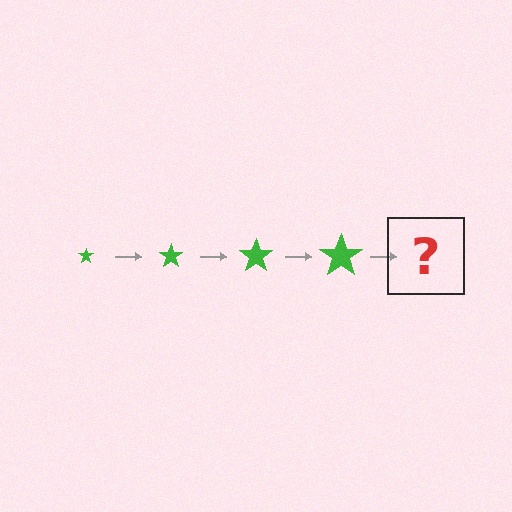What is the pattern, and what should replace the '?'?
The pattern is that the star gets progressively larger each step. The '?' should be a green star, larger than the previous one.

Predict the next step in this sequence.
The next step is a green star, larger than the previous one.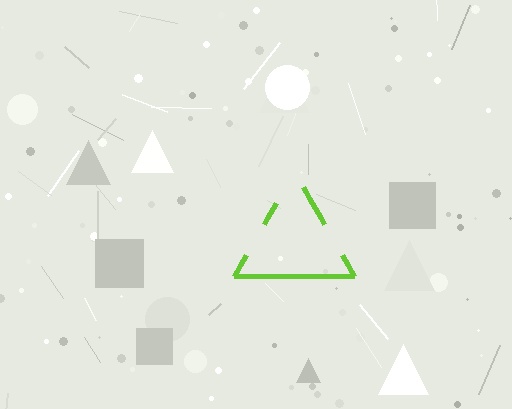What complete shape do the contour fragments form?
The contour fragments form a triangle.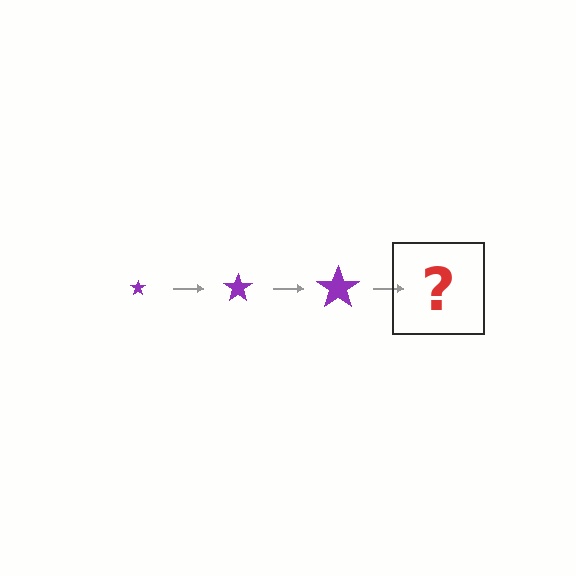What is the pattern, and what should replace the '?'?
The pattern is that the star gets progressively larger each step. The '?' should be a purple star, larger than the previous one.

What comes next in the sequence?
The next element should be a purple star, larger than the previous one.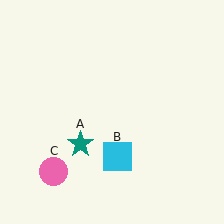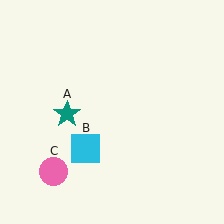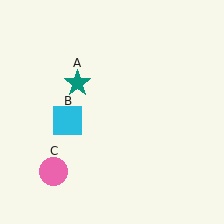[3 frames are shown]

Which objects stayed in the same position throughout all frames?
Pink circle (object C) remained stationary.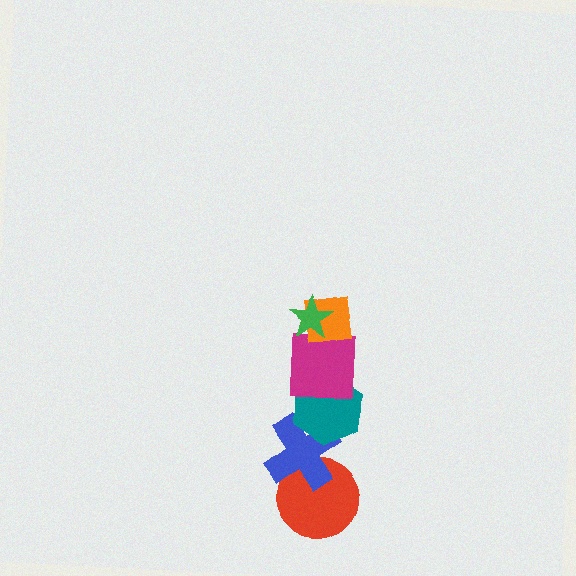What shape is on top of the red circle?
The blue cross is on top of the red circle.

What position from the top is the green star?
The green star is 1st from the top.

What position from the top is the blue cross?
The blue cross is 5th from the top.